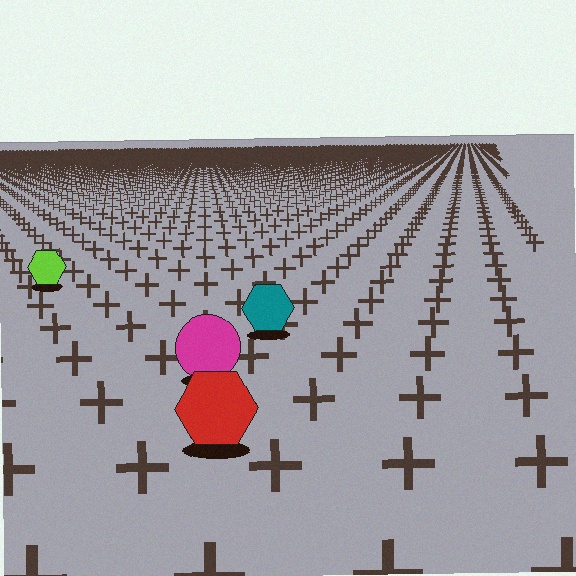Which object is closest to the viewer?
The red hexagon is closest. The texture marks near it are larger and more spread out.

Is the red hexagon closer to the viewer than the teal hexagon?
Yes. The red hexagon is closer — you can tell from the texture gradient: the ground texture is coarser near it.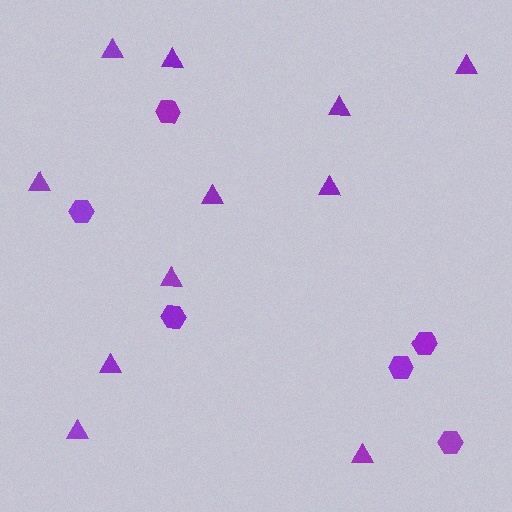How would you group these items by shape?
There are 2 groups: one group of triangles (11) and one group of hexagons (6).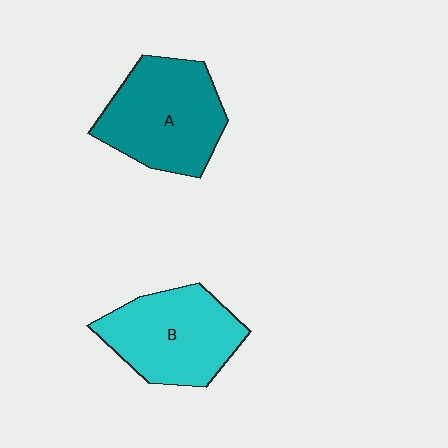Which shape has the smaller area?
Shape B (cyan).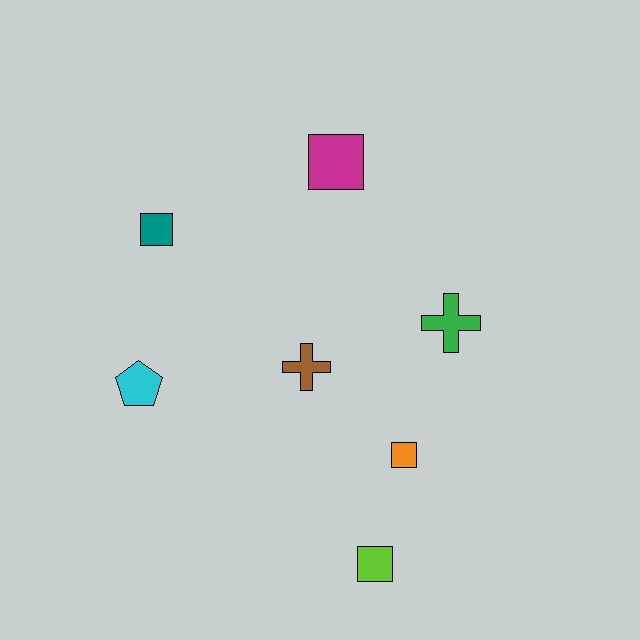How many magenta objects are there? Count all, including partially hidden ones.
There is 1 magenta object.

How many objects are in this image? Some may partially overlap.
There are 7 objects.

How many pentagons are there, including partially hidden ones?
There is 1 pentagon.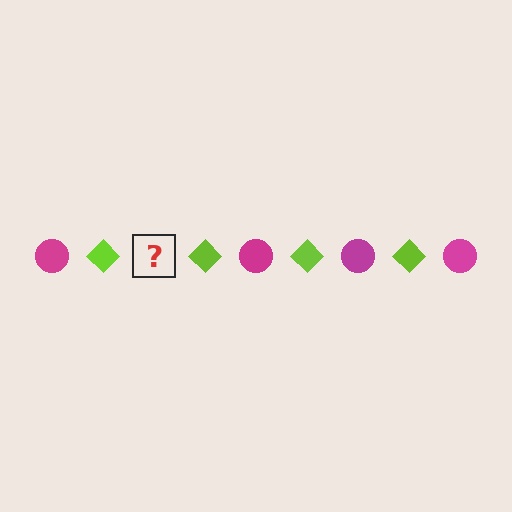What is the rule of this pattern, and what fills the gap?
The rule is that the pattern alternates between magenta circle and lime diamond. The gap should be filled with a magenta circle.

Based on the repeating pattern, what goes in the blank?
The blank should be a magenta circle.